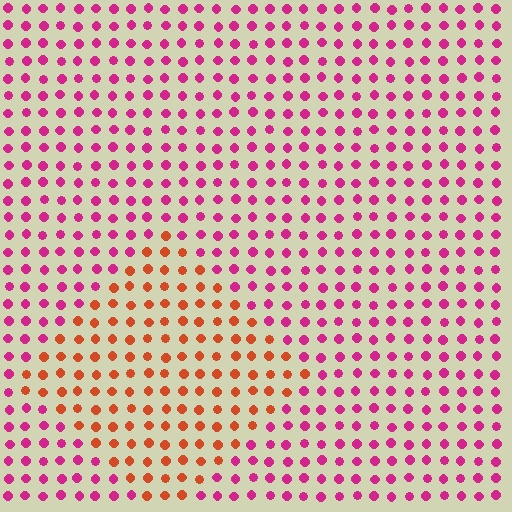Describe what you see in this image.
The image is filled with small magenta elements in a uniform arrangement. A diamond-shaped region is visible where the elements are tinted to a slightly different hue, forming a subtle color boundary.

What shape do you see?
I see a diamond.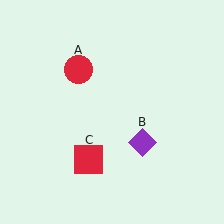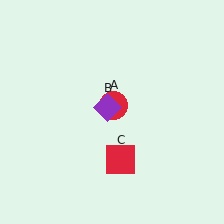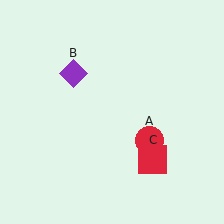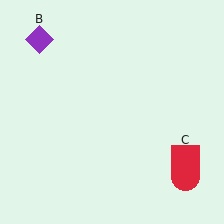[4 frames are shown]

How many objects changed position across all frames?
3 objects changed position: red circle (object A), purple diamond (object B), red square (object C).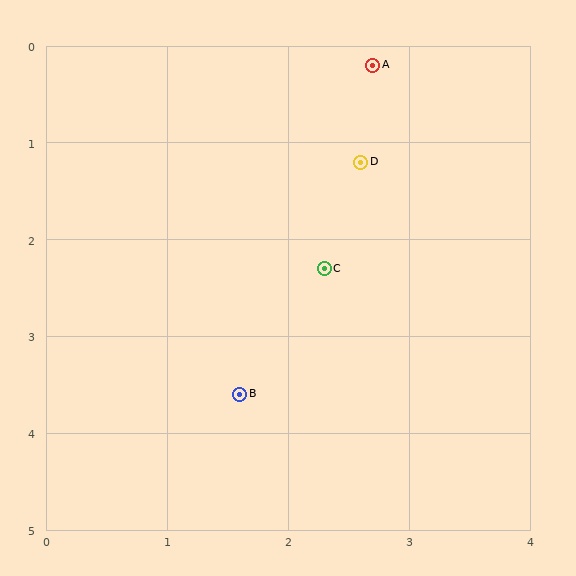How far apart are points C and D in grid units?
Points C and D are about 1.1 grid units apart.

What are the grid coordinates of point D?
Point D is at approximately (2.6, 1.2).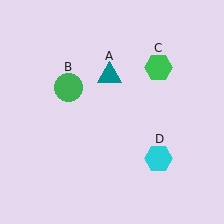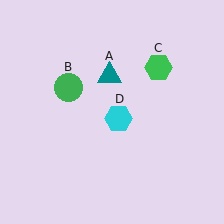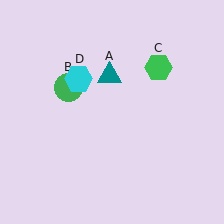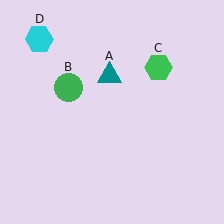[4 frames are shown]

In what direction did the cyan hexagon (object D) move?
The cyan hexagon (object D) moved up and to the left.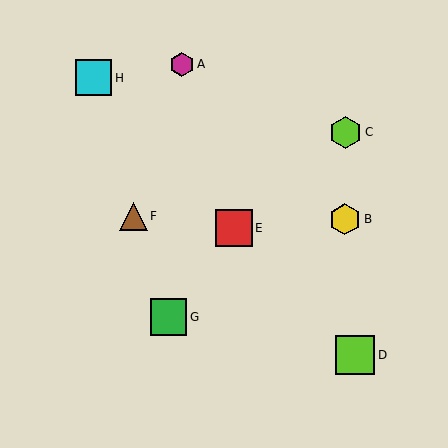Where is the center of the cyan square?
The center of the cyan square is at (94, 78).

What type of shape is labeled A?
Shape A is a magenta hexagon.